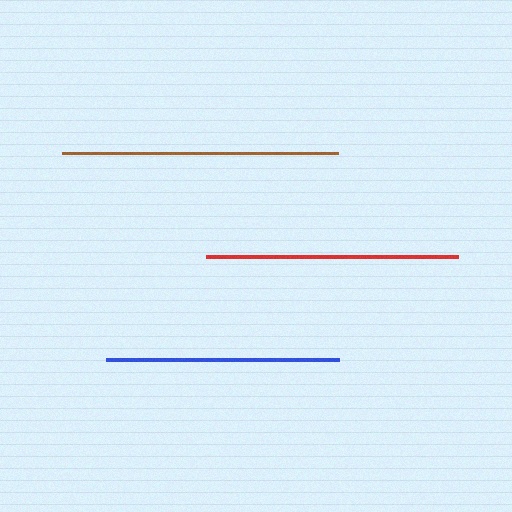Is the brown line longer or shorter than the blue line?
The brown line is longer than the blue line.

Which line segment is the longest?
The brown line is the longest at approximately 276 pixels.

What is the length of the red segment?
The red segment is approximately 251 pixels long.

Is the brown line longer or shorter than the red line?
The brown line is longer than the red line.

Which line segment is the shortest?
The blue line is the shortest at approximately 233 pixels.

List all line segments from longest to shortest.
From longest to shortest: brown, red, blue.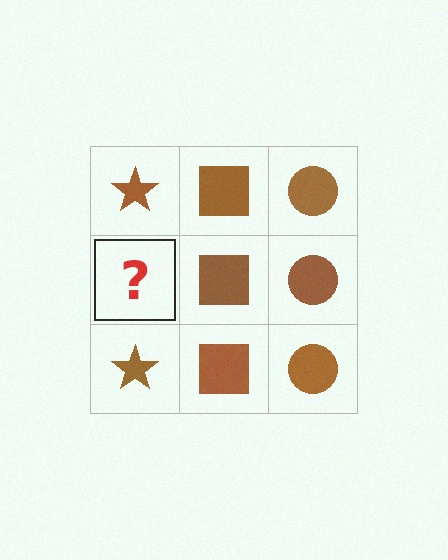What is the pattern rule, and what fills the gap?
The rule is that each column has a consistent shape. The gap should be filled with a brown star.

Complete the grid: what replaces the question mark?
The question mark should be replaced with a brown star.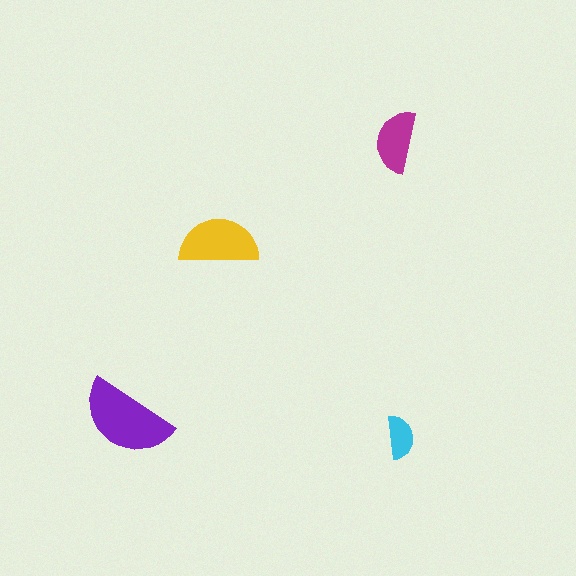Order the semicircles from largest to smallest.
the purple one, the yellow one, the magenta one, the cyan one.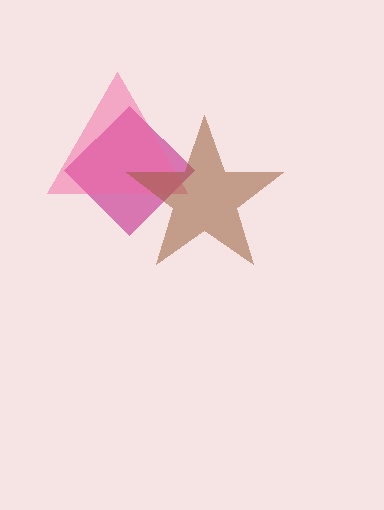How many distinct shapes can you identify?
There are 3 distinct shapes: a magenta diamond, a pink triangle, a brown star.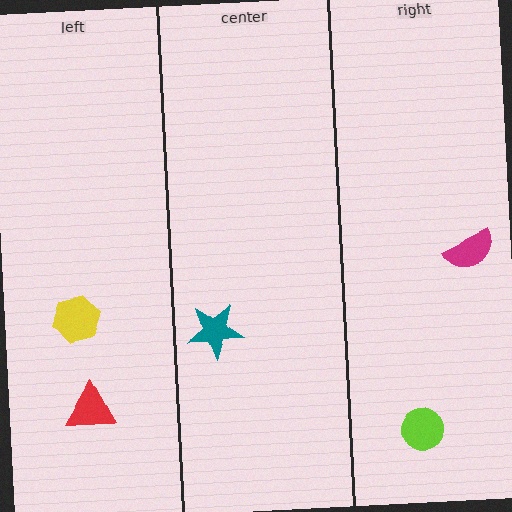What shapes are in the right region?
The lime circle, the magenta semicircle.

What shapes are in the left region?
The red triangle, the yellow hexagon.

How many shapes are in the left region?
2.